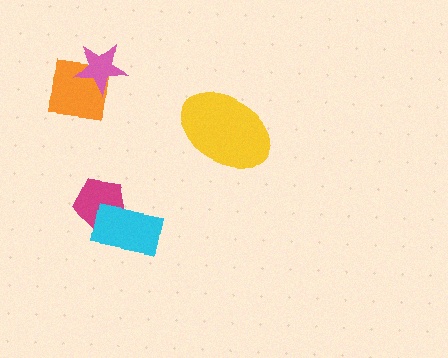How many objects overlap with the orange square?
1 object overlaps with the orange square.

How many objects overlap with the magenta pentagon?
1 object overlaps with the magenta pentagon.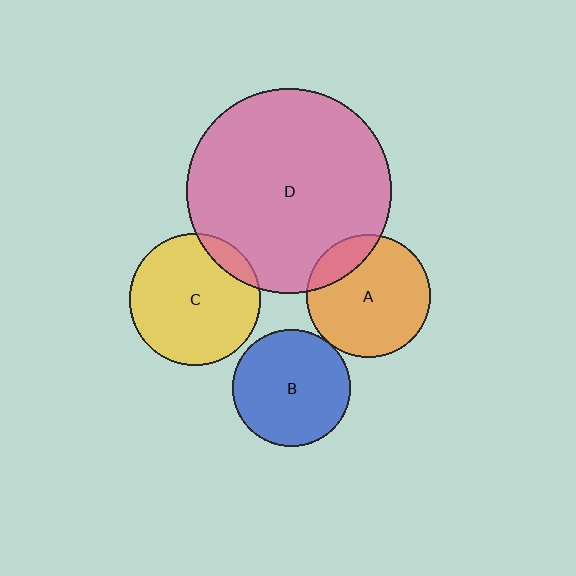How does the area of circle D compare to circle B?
Approximately 3.0 times.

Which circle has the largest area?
Circle D (pink).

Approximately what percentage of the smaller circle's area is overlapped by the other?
Approximately 10%.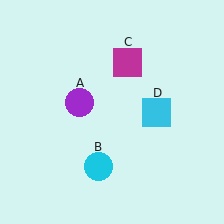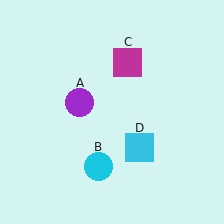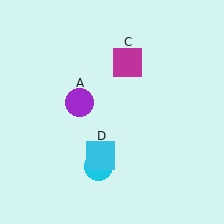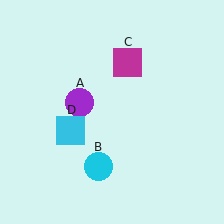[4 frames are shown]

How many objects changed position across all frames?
1 object changed position: cyan square (object D).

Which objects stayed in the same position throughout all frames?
Purple circle (object A) and cyan circle (object B) and magenta square (object C) remained stationary.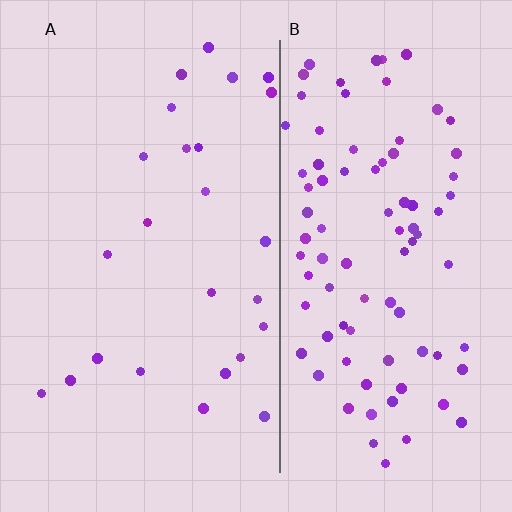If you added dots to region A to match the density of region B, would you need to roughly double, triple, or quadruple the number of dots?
Approximately quadruple.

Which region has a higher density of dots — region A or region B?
B (the right).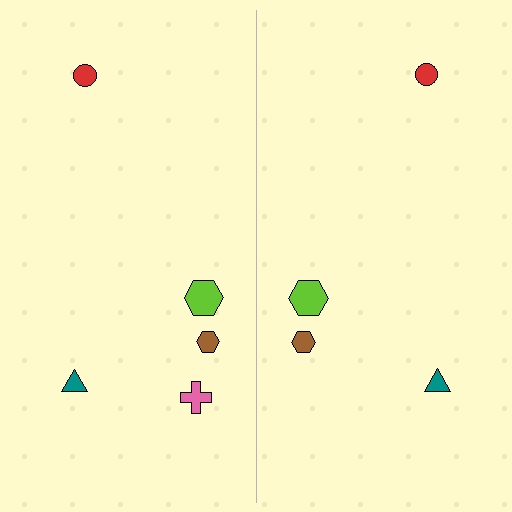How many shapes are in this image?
There are 9 shapes in this image.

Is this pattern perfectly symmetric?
No, the pattern is not perfectly symmetric. A pink cross is missing from the right side.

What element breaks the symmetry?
A pink cross is missing from the right side.